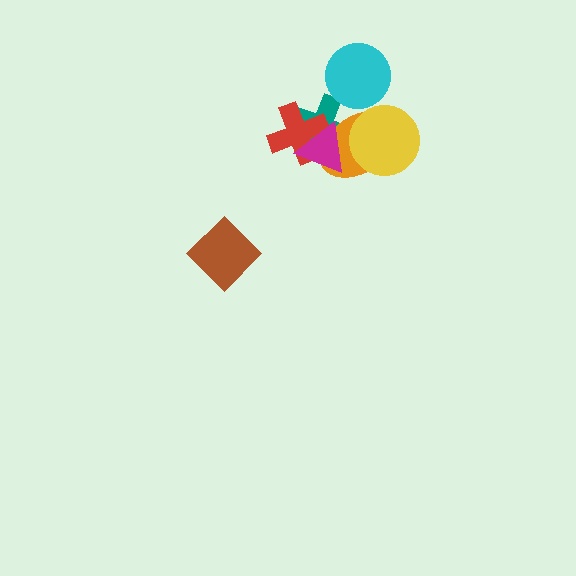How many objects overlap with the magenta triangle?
3 objects overlap with the magenta triangle.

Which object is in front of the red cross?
The magenta triangle is in front of the red cross.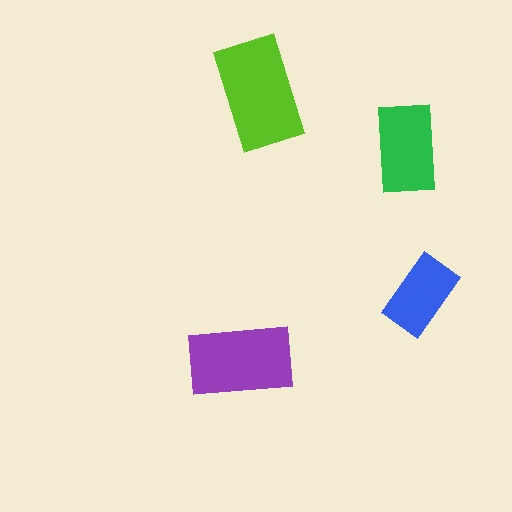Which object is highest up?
The lime rectangle is topmost.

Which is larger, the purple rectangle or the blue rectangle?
The purple one.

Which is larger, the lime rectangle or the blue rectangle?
The lime one.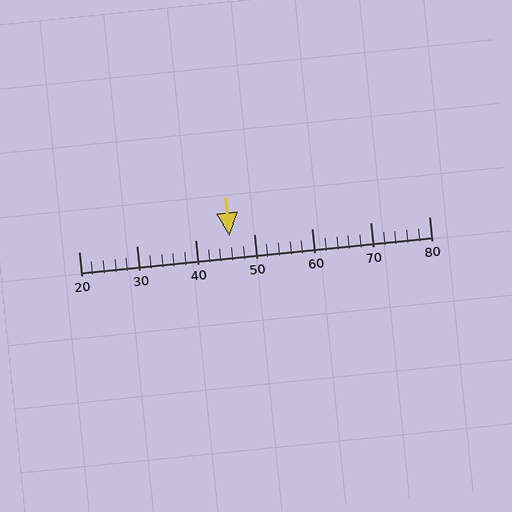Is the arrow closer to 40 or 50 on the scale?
The arrow is closer to 50.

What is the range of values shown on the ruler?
The ruler shows values from 20 to 80.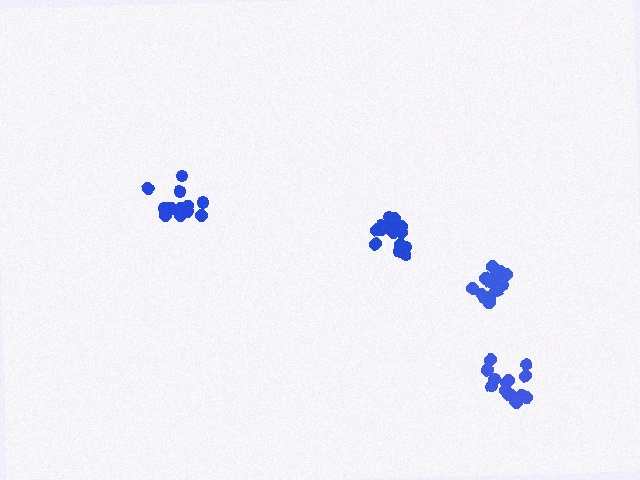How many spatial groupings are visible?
There are 4 spatial groupings.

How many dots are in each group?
Group 1: 13 dots, Group 2: 16 dots, Group 3: 14 dots, Group 4: 16 dots (59 total).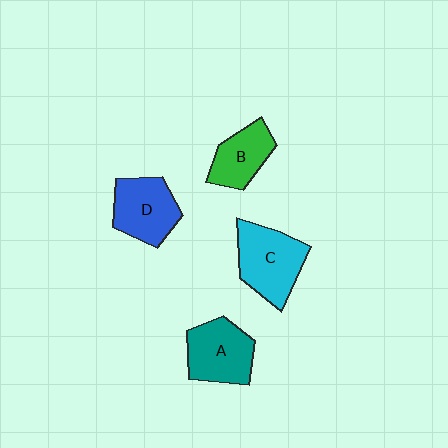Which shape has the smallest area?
Shape B (green).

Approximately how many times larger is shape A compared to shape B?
Approximately 1.3 times.